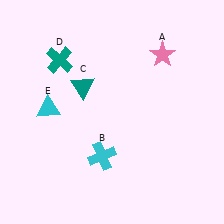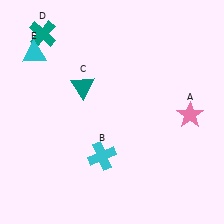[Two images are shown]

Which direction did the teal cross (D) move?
The teal cross (D) moved up.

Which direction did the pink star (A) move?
The pink star (A) moved down.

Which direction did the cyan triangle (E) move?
The cyan triangle (E) moved up.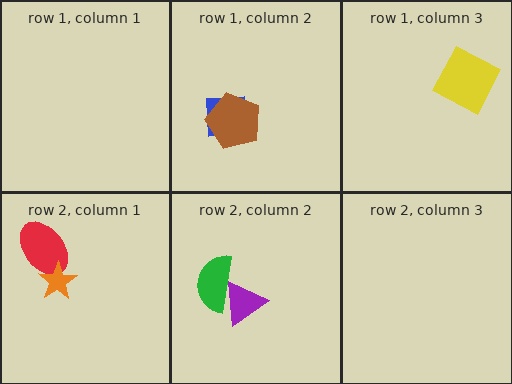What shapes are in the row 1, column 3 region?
The yellow square.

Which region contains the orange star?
The row 2, column 1 region.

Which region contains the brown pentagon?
The row 1, column 2 region.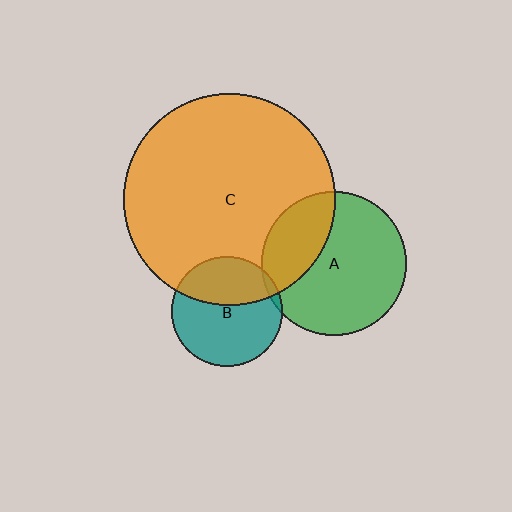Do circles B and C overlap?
Yes.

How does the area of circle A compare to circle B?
Approximately 1.7 times.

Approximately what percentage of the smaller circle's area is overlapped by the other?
Approximately 35%.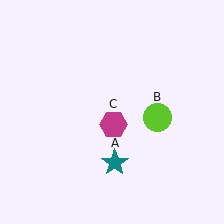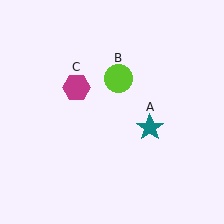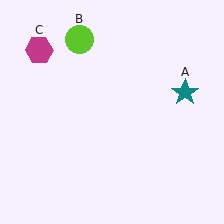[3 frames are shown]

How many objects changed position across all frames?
3 objects changed position: teal star (object A), lime circle (object B), magenta hexagon (object C).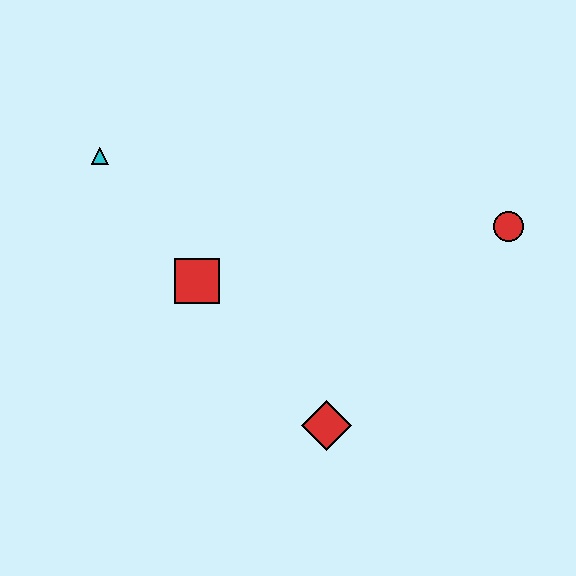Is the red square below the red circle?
Yes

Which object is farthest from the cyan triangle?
The red circle is farthest from the cyan triangle.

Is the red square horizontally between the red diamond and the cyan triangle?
Yes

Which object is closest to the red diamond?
The red square is closest to the red diamond.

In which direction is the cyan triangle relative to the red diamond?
The cyan triangle is above the red diamond.